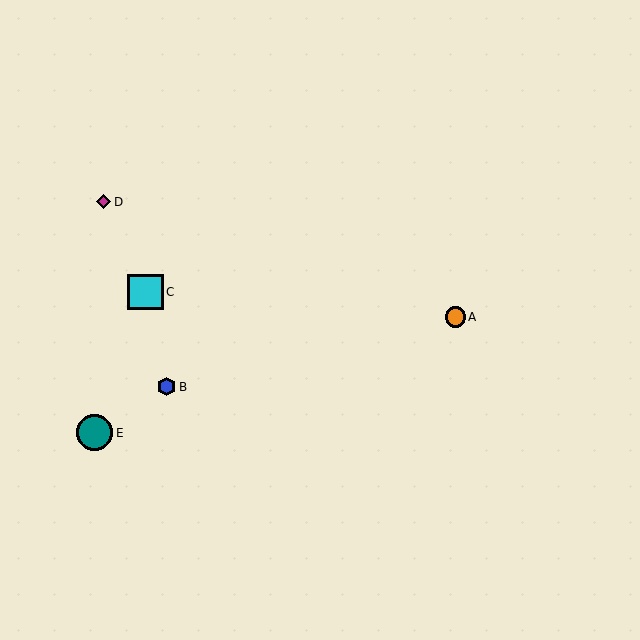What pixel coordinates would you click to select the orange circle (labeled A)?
Click at (455, 317) to select the orange circle A.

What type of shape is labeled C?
Shape C is a cyan square.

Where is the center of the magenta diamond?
The center of the magenta diamond is at (104, 202).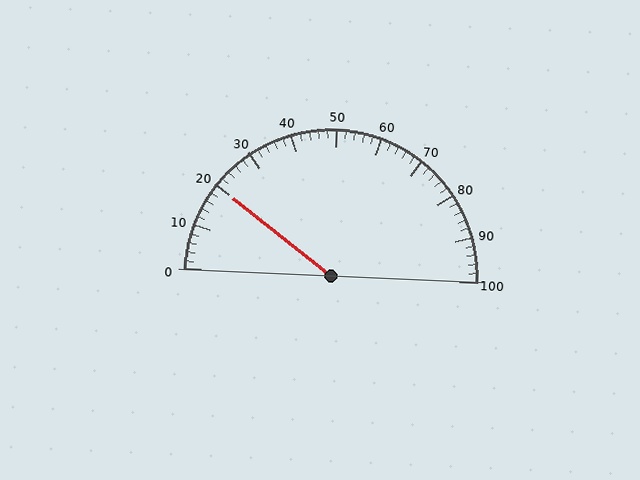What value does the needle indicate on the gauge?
The needle indicates approximately 20.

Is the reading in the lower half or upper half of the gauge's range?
The reading is in the lower half of the range (0 to 100).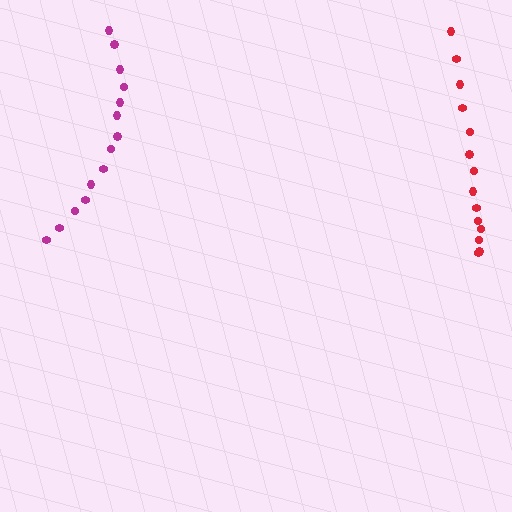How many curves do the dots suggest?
There are 2 distinct paths.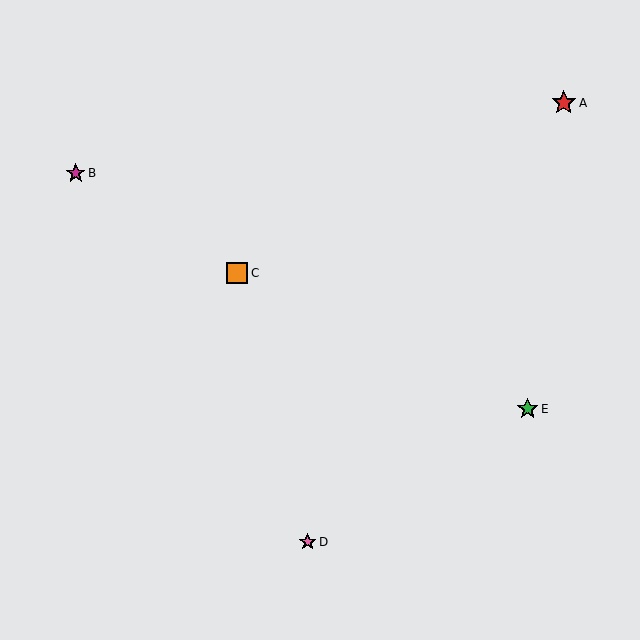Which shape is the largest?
The red star (labeled A) is the largest.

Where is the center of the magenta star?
The center of the magenta star is at (76, 173).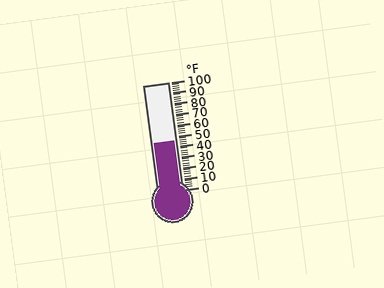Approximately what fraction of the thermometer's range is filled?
The thermometer is filled to approximately 45% of its range.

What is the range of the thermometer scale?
The thermometer scale ranges from 0°F to 100°F.